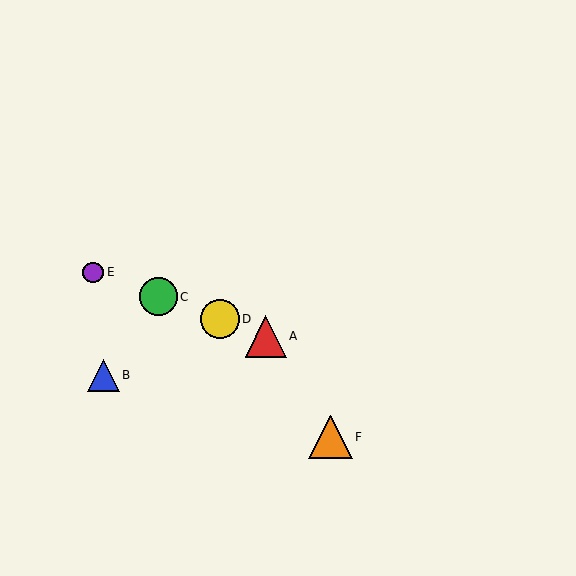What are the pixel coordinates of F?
Object F is at (331, 437).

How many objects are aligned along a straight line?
4 objects (A, C, D, E) are aligned along a straight line.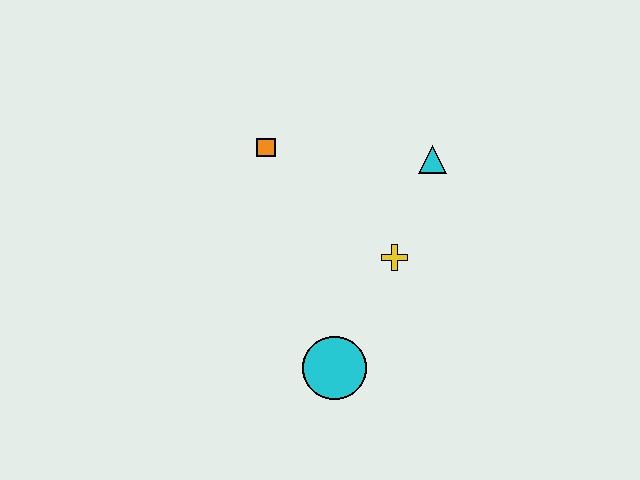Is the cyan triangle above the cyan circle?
Yes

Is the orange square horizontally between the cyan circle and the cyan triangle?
No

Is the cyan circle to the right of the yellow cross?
No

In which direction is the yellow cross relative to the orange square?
The yellow cross is to the right of the orange square.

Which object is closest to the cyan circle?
The yellow cross is closest to the cyan circle.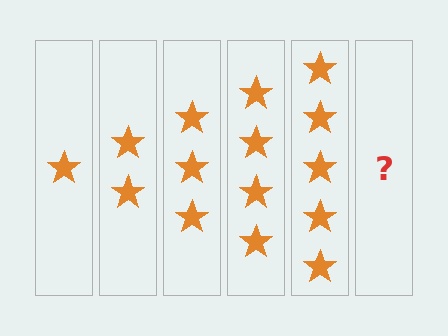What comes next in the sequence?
The next element should be 6 stars.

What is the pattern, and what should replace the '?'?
The pattern is that each step adds one more star. The '?' should be 6 stars.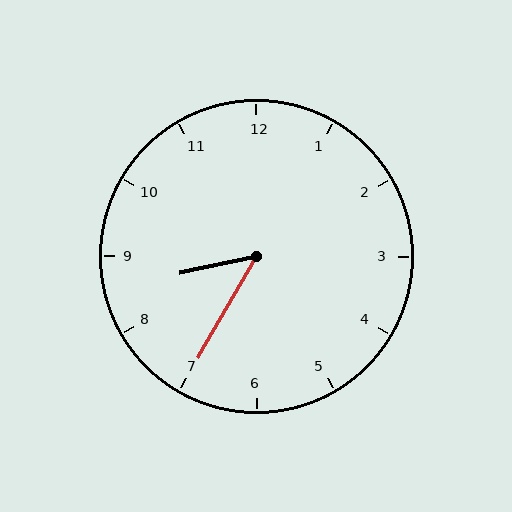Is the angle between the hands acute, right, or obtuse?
It is acute.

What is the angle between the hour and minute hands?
Approximately 48 degrees.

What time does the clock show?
8:35.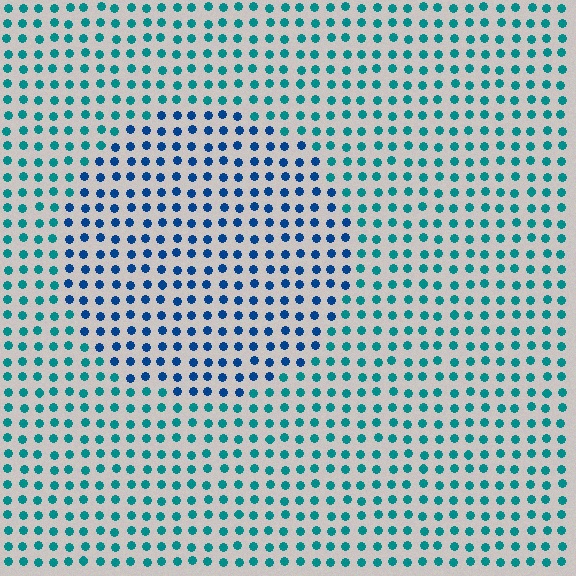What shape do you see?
I see a circle.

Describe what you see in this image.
The image is filled with small teal elements in a uniform arrangement. A circle-shaped region is visible where the elements are tinted to a slightly different hue, forming a subtle color boundary.